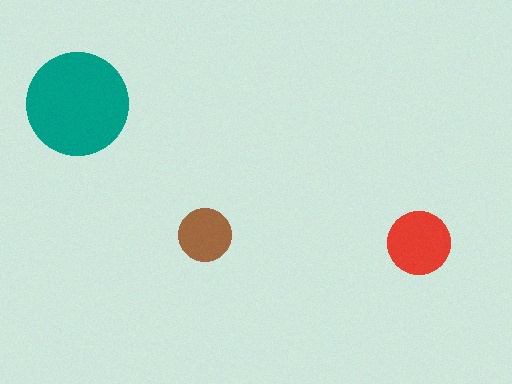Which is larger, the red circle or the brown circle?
The red one.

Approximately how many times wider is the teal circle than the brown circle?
About 2 times wider.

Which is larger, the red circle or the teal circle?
The teal one.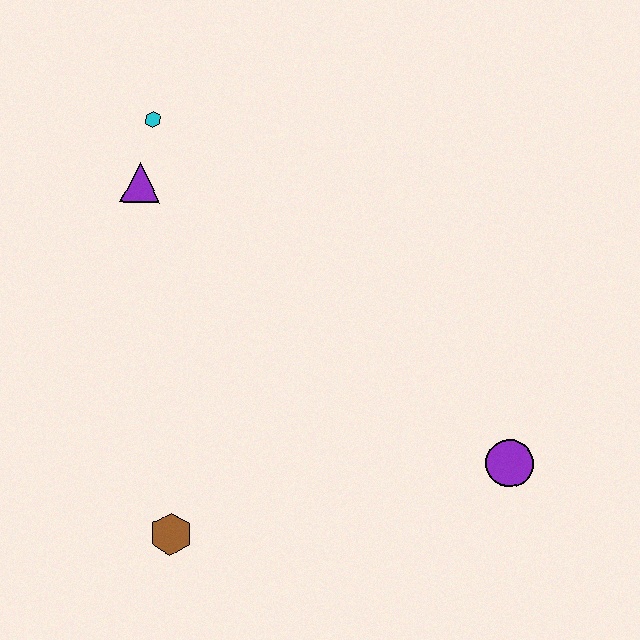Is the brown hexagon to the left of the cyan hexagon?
No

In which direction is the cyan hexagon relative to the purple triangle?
The cyan hexagon is above the purple triangle.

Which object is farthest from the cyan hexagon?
The purple circle is farthest from the cyan hexagon.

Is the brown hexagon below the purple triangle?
Yes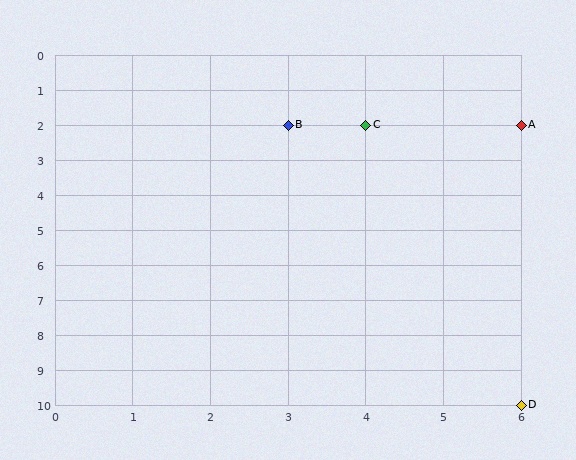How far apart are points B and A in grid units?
Points B and A are 3 columns apart.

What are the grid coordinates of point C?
Point C is at grid coordinates (4, 2).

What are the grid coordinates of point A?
Point A is at grid coordinates (6, 2).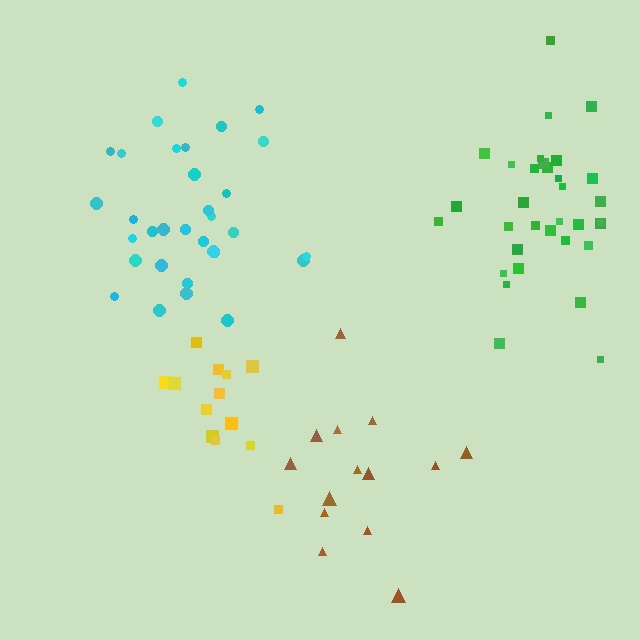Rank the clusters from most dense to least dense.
green, yellow, cyan, brown.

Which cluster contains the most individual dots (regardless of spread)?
Green (33).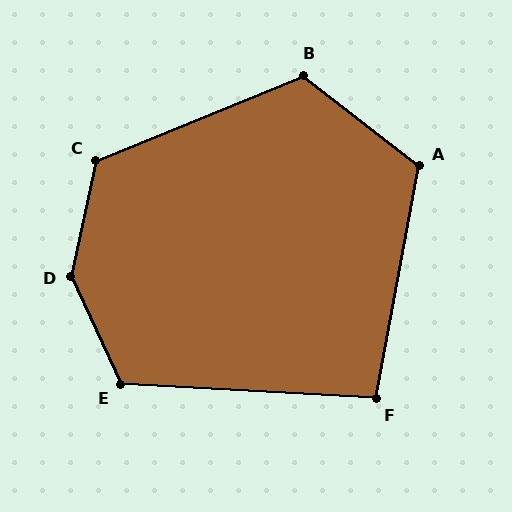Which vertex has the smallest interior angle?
F, at approximately 97 degrees.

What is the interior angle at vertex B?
Approximately 120 degrees (obtuse).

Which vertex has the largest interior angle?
D, at approximately 143 degrees.